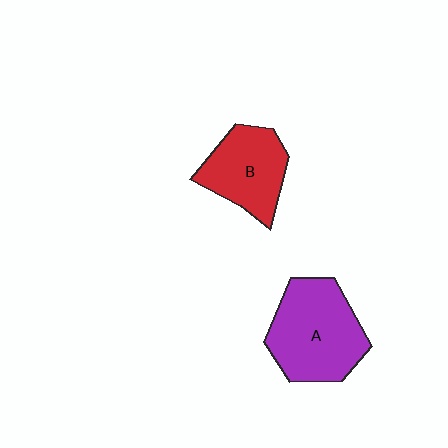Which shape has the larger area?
Shape A (purple).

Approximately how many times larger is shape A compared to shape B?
Approximately 1.3 times.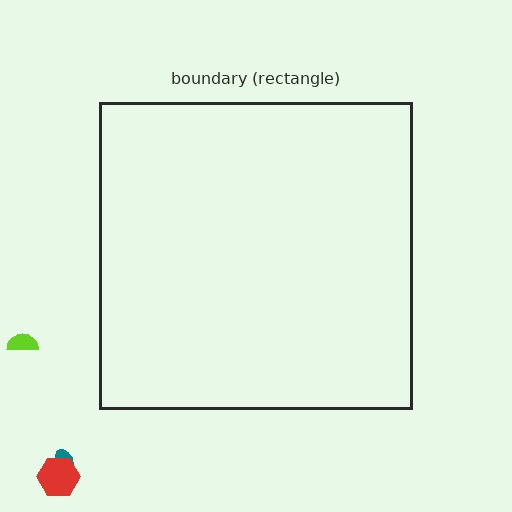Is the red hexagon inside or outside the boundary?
Outside.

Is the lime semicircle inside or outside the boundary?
Outside.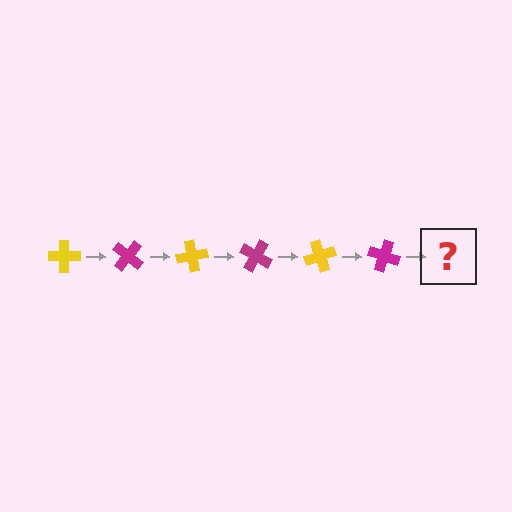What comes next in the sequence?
The next element should be a yellow cross, rotated 240 degrees from the start.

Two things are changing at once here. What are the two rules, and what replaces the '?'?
The two rules are that it rotates 40 degrees each step and the color cycles through yellow and magenta. The '?' should be a yellow cross, rotated 240 degrees from the start.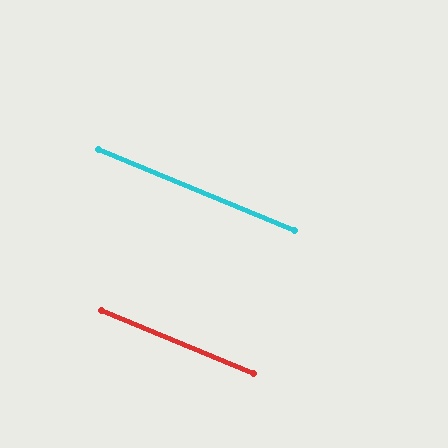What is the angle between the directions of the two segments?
Approximately 0 degrees.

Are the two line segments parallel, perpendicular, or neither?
Parallel — their directions differ by only 0.3°.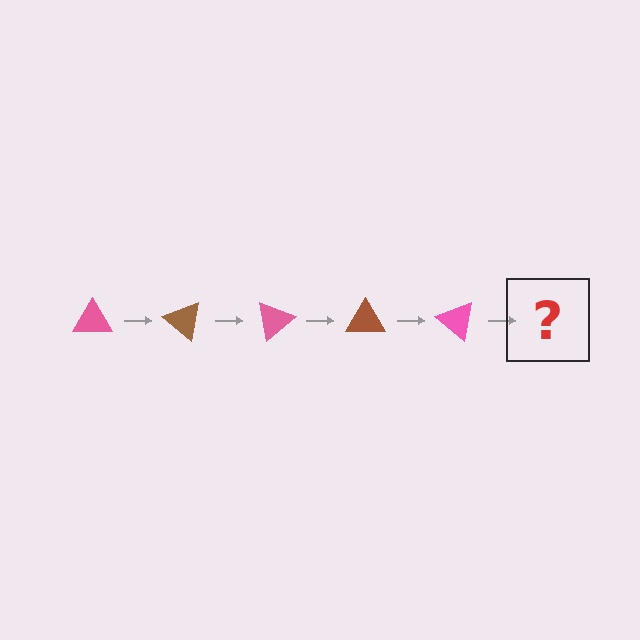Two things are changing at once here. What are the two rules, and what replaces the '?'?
The two rules are that it rotates 40 degrees each step and the color cycles through pink and brown. The '?' should be a brown triangle, rotated 200 degrees from the start.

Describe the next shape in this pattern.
It should be a brown triangle, rotated 200 degrees from the start.